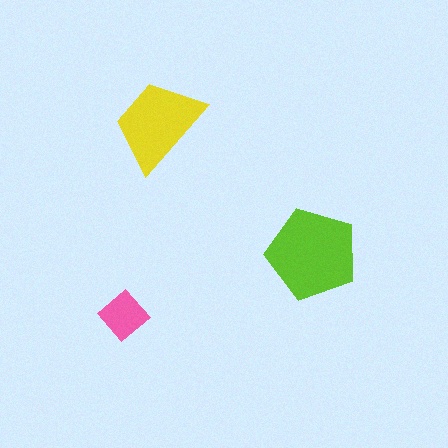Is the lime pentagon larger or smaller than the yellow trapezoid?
Larger.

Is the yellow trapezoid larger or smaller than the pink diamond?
Larger.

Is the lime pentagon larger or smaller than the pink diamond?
Larger.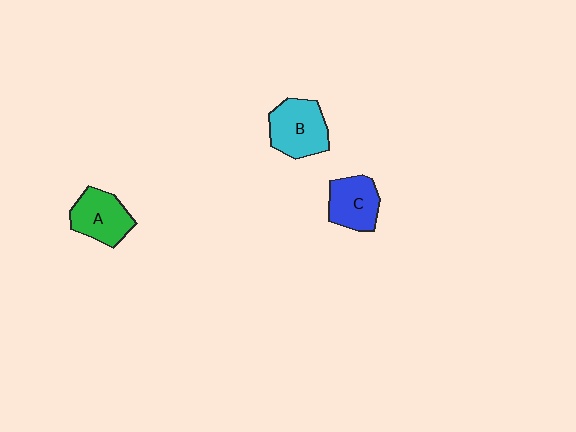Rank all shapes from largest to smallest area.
From largest to smallest: B (cyan), A (green), C (blue).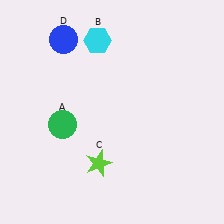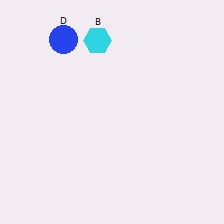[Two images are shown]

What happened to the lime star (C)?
The lime star (C) was removed in Image 2. It was in the bottom-left area of Image 1.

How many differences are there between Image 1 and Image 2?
There are 2 differences between the two images.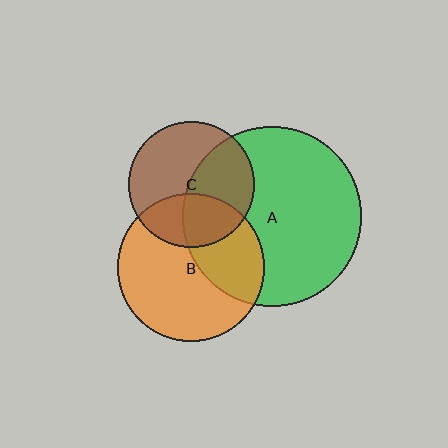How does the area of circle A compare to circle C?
Approximately 2.0 times.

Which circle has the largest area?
Circle A (green).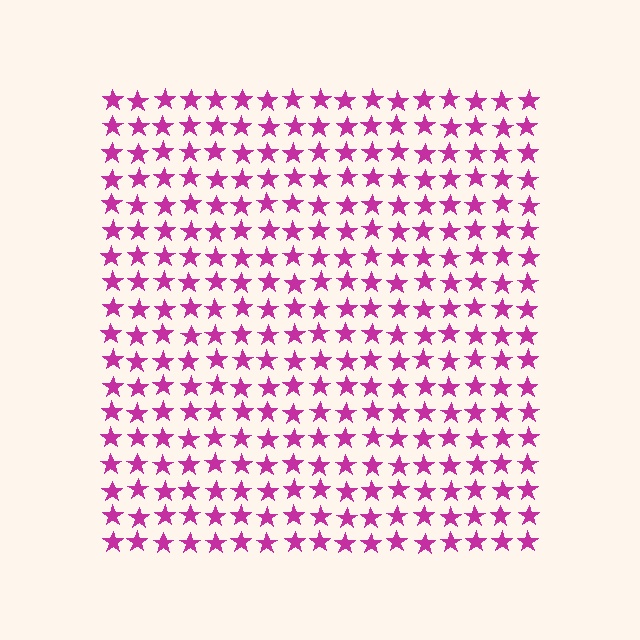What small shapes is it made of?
It is made of small stars.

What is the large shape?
The large shape is a square.